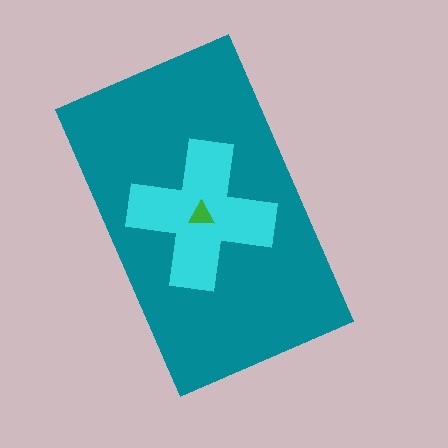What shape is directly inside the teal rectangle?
The cyan cross.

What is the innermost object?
The green triangle.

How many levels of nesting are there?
3.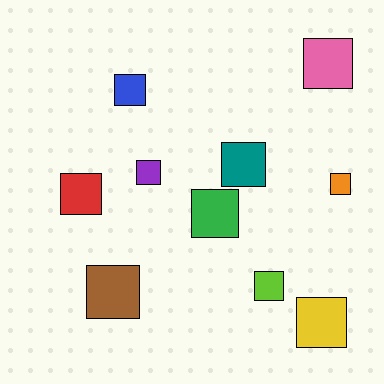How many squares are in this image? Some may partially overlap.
There are 10 squares.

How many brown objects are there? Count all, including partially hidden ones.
There is 1 brown object.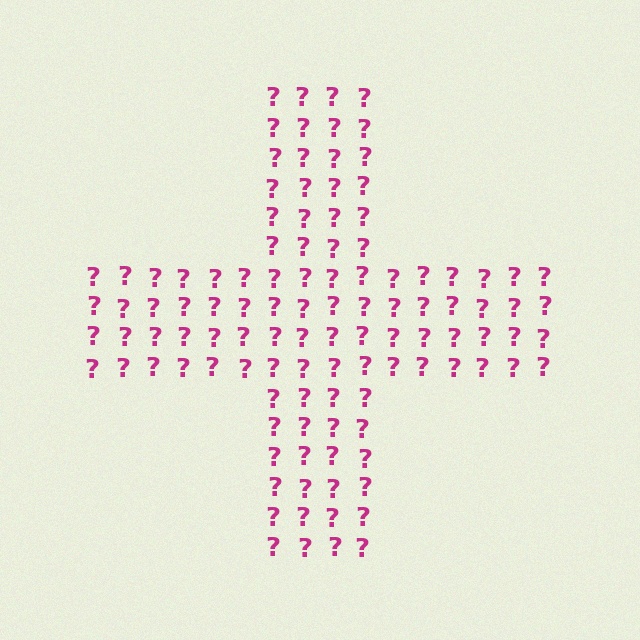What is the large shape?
The large shape is a cross.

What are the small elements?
The small elements are question marks.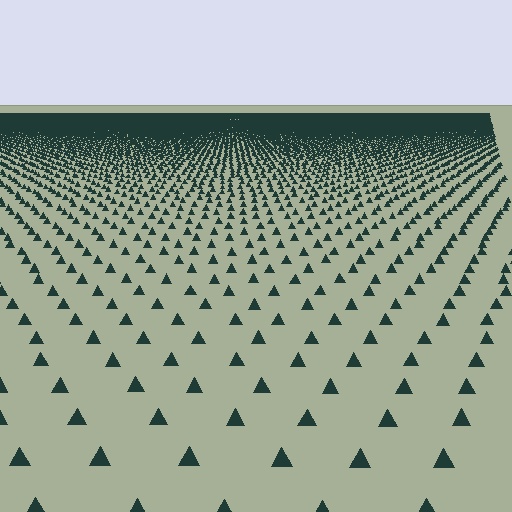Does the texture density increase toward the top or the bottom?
Density increases toward the top.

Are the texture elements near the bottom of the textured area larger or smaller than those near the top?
Larger. Near the bottom, elements are closer to the viewer and appear at a bigger on-screen size.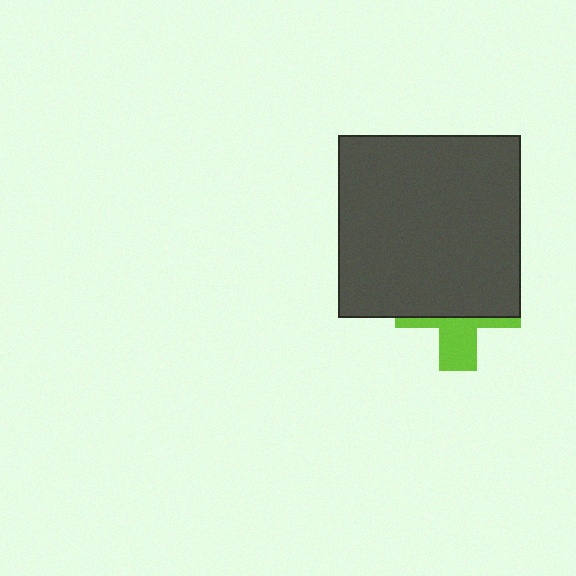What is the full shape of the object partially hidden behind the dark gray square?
The partially hidden object is a lime cross.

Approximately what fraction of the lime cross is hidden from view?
Roughly 64% of the lime cross is hidden behind the dark gray square.